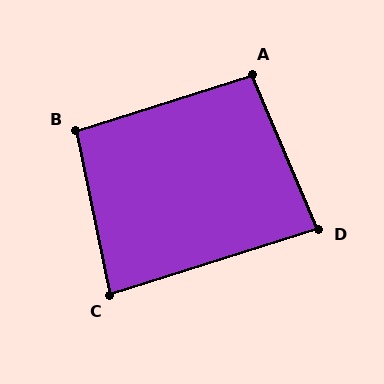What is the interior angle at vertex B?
Approximately 96 degrees (obtuse).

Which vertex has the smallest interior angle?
C, at approximately 84 degrees.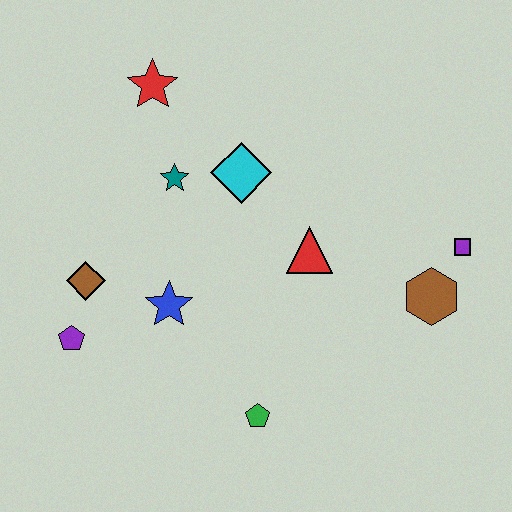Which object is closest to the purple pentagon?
The brown diamond is closest to the purple pentagon.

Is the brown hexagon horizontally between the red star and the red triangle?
No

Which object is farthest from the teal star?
The purple square is farthest from the teal star.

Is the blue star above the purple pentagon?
Yes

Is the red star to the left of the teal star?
Yes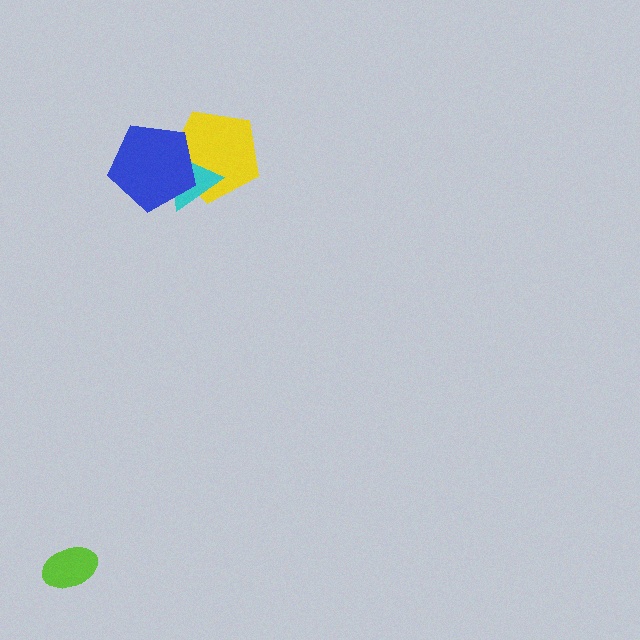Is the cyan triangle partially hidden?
Yes, it is partially covered by another shape.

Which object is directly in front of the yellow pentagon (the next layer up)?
The cyan triangle is directly in front of the yellow pentagon.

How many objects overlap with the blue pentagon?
2 objects overlap with the blue pentagon.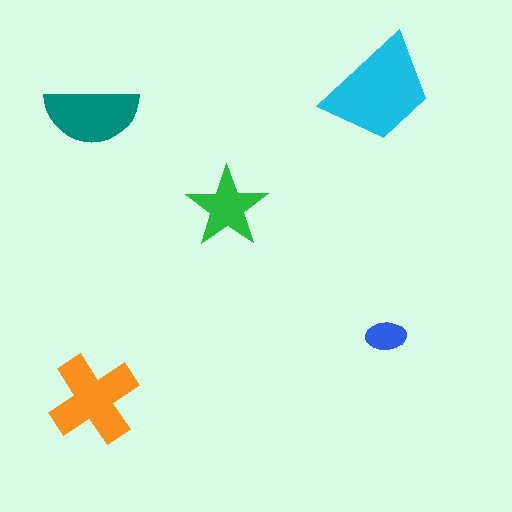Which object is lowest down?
The orange cross is bottommost.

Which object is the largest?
The cyan trapezoid.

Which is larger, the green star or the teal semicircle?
The teal semicircle.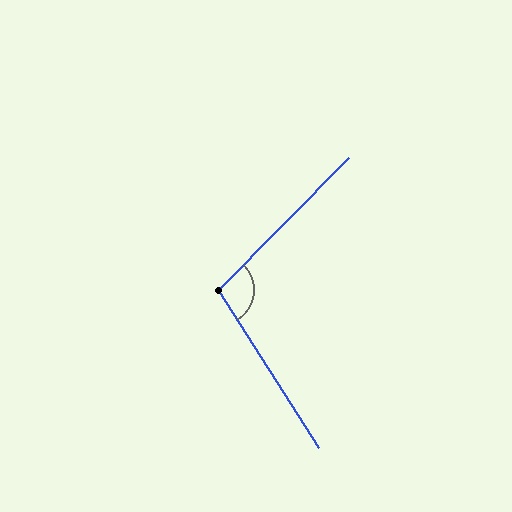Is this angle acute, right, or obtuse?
It is obtuse.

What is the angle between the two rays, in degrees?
Approximately 103 degrees.